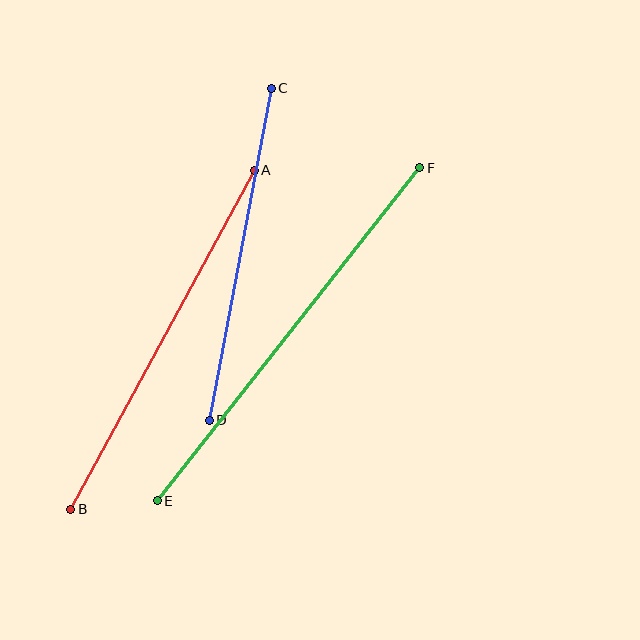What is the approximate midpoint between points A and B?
The midpoint is at approximately (162, 340) pixels.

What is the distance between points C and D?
The distance is approximately 338 pixels.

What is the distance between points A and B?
The distance is approximately 386 pixels.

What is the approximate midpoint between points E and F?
The midpoint is at approximately (288, 334) pixels.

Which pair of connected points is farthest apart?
Points E and F are farthest apart.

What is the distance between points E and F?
The distance is approximately 424 pixels.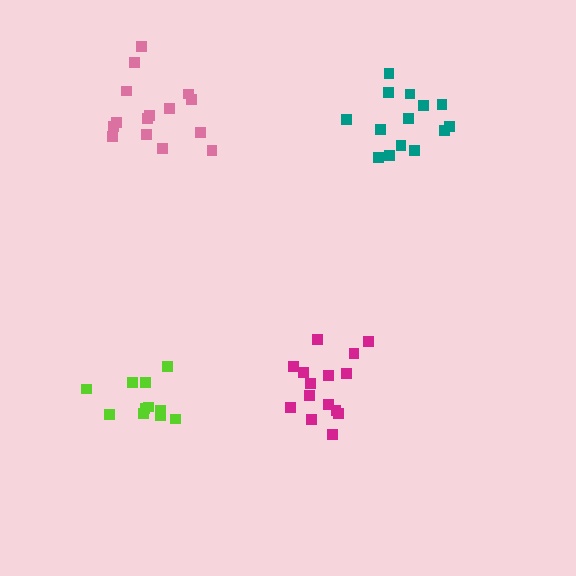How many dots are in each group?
Group 1: 11 dots, Group 2: 15 dots, Group 3: 15 dots, Group 4: 14 dots (55 total).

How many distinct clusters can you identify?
There are 4 distinct clusters.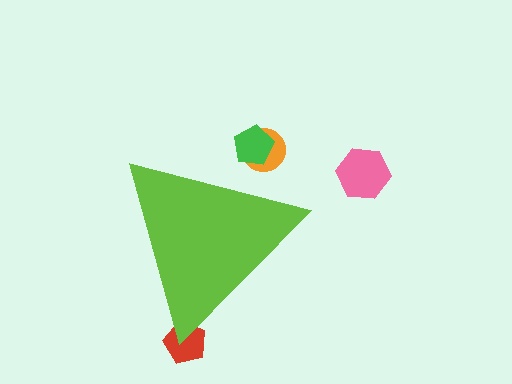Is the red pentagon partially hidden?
Yes, the red pentagon is partially hidden behind the lime triangle.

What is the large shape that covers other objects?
A lime triangle.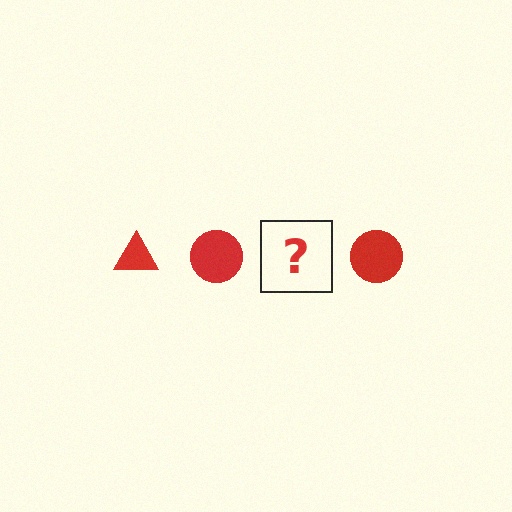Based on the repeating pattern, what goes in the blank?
The blank should be a red triangle.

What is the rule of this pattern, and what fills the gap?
The rule is that the pattern cycles through triangle, circle shapes in red. The gap should be filled with a red triangle.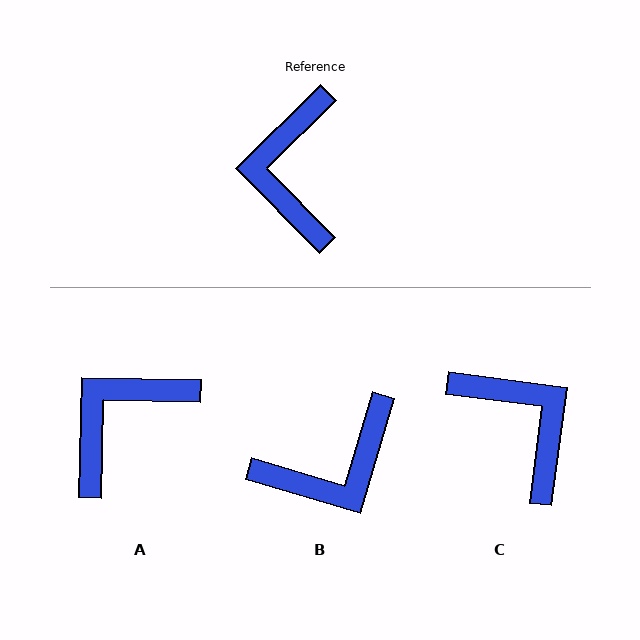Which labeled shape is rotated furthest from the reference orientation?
C, about 142 degrees away.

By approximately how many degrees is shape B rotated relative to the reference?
Approximately 118 degrees counter-clockwise.